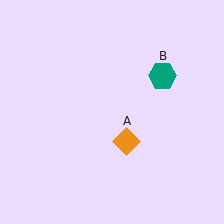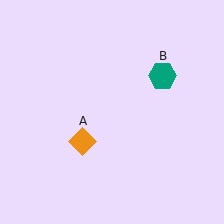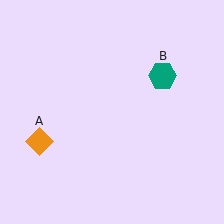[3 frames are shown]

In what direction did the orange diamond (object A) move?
The orange diamond (object A) moved left.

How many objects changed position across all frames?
1 object changed position: orange diamond (object A).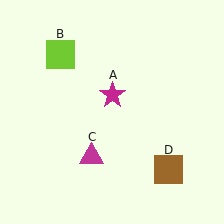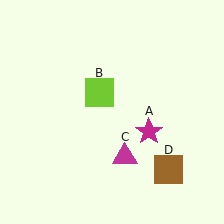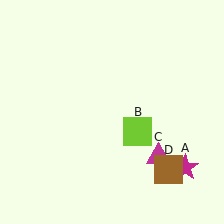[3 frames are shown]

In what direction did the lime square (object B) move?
The lime square (object B) moved down and to the right.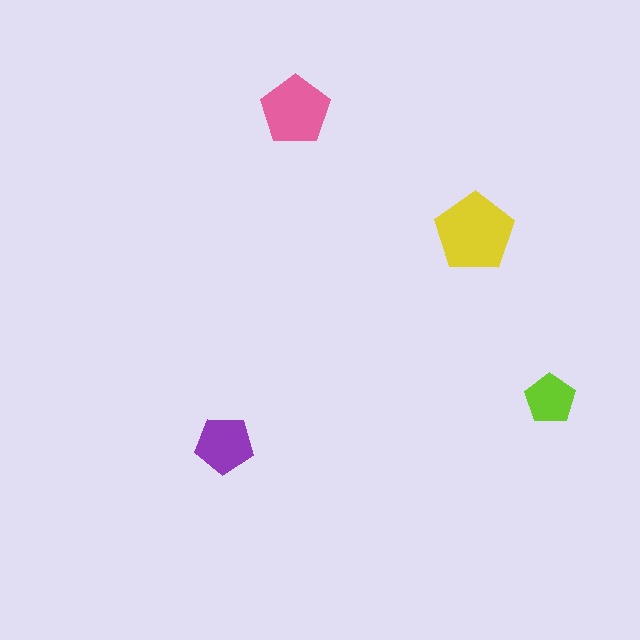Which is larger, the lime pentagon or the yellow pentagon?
The yellow one.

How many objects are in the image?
There are 4 objects in the image.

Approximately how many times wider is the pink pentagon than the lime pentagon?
About 1.5 times wider.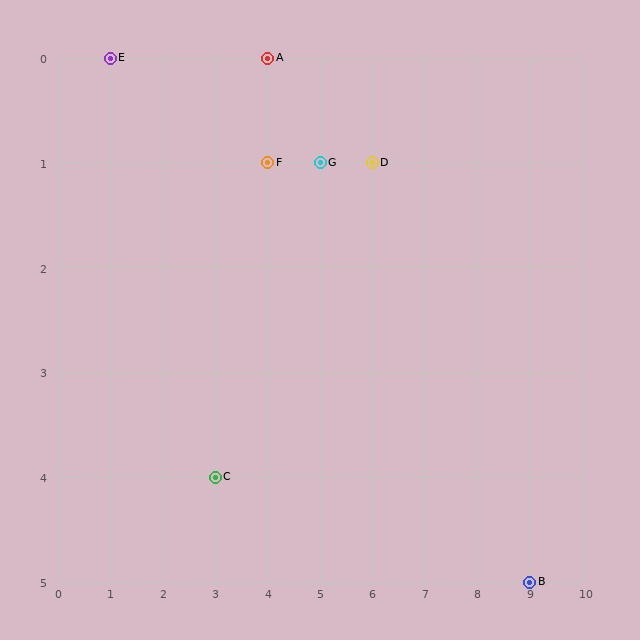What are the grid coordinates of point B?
Point B is at grid coordinates (9, 5).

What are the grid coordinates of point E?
Point E is at grid coordinates (1, 0).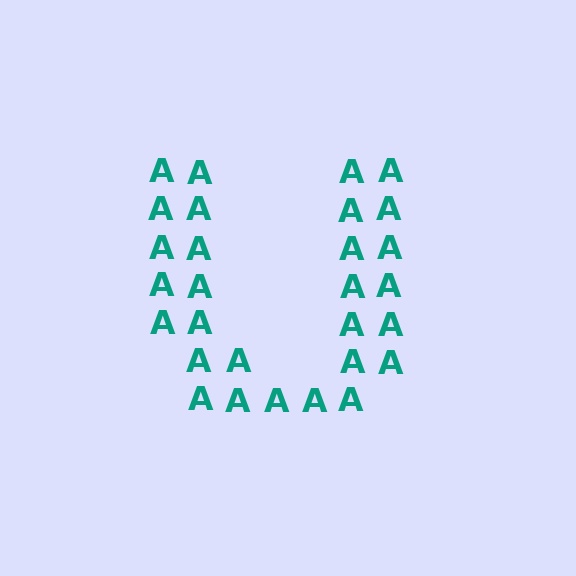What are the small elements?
The small elements are letter A's.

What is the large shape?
The large shape is the letter U.